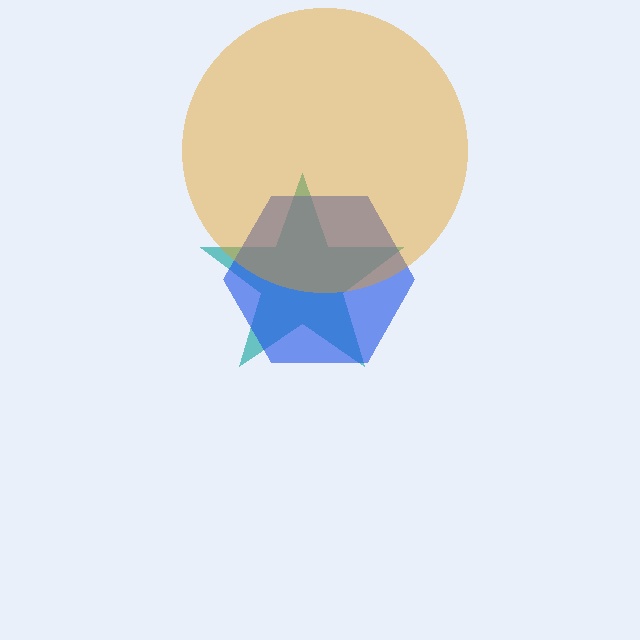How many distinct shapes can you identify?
There are 3 distinct shapes: a teal star, a blue hexagon, an orange circle.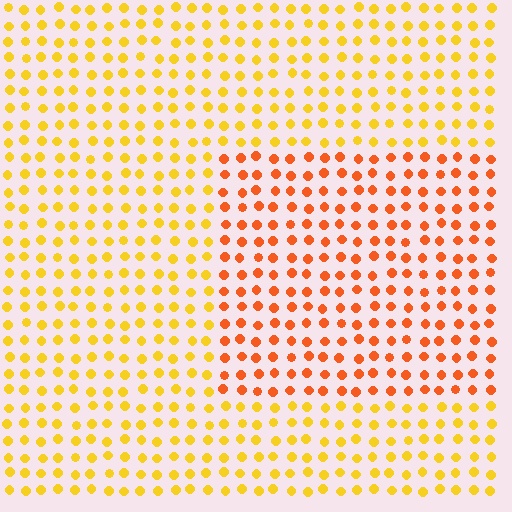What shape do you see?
I see a rectangle.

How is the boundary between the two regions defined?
The boundary is defined purely by a slight shift in hue (about 33 degrees). Spacing, size, and orientation are identical on both sides.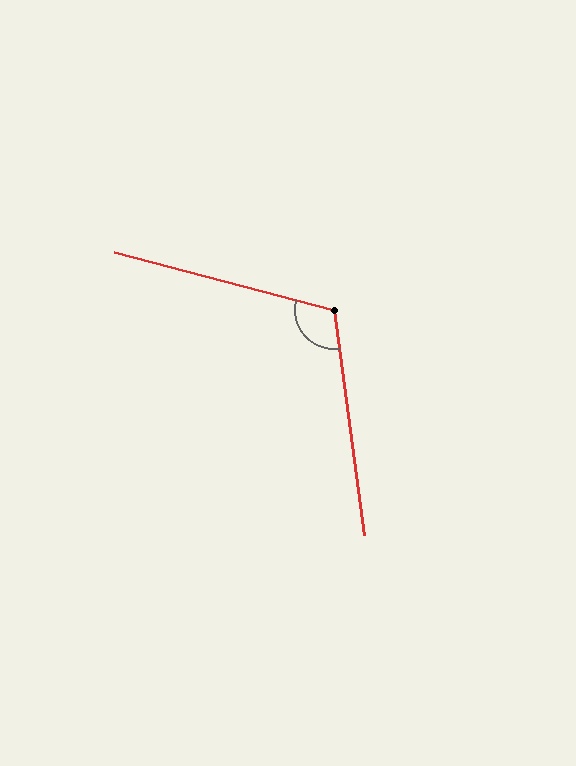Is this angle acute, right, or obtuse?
It is obtuse.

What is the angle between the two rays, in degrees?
Approximately 112 degrees.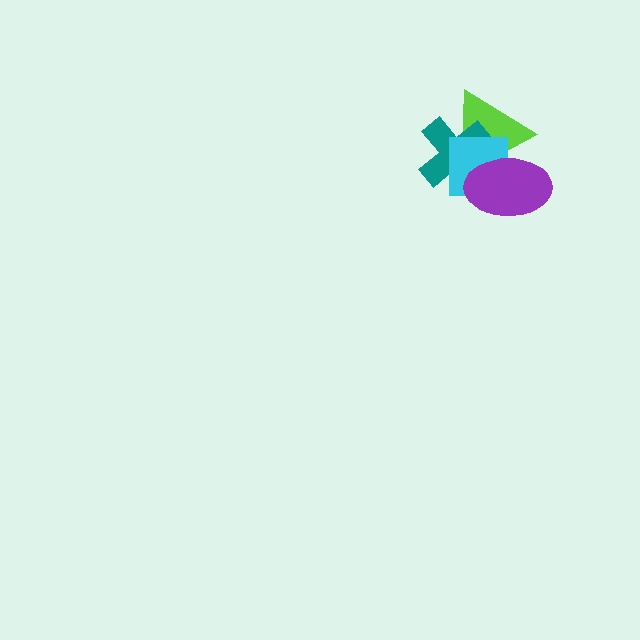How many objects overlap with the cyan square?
3 objects overlap with the cyan square.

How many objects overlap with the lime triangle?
3 objects overlap with the lime triangle.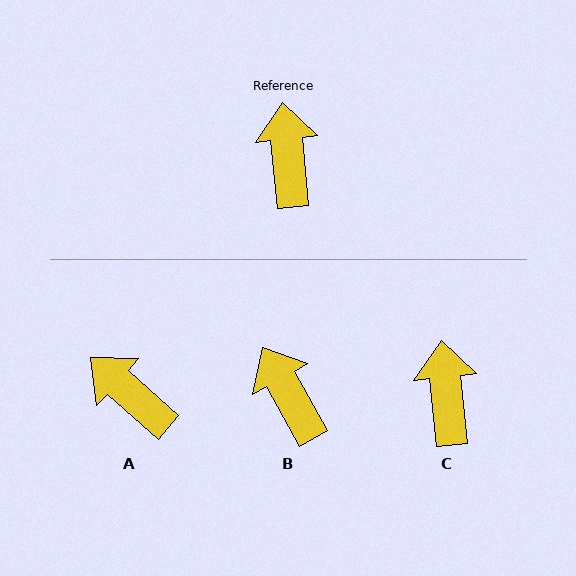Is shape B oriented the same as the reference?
No, it is off by about 24 degrees.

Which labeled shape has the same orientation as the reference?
C.